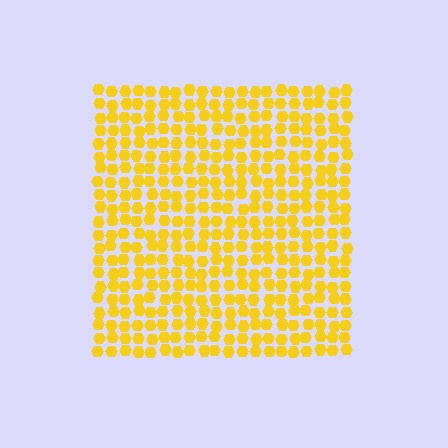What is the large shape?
The large shape is a square.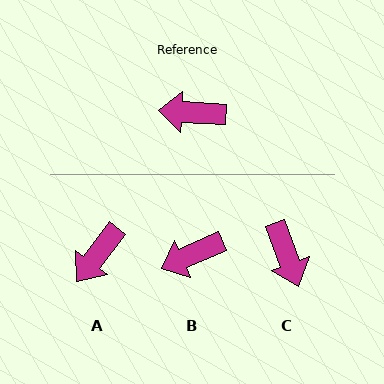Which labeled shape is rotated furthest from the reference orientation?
C, about 113 degrees away.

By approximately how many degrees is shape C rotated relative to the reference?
Approximately 113 degrees counter-clockwise.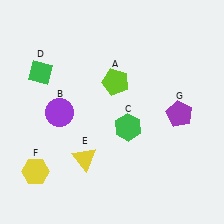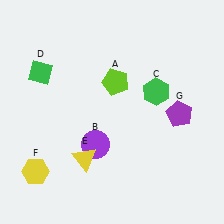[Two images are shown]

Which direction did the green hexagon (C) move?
The green hexagon (C) moved up.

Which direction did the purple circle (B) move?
The purple circle (B) moved right.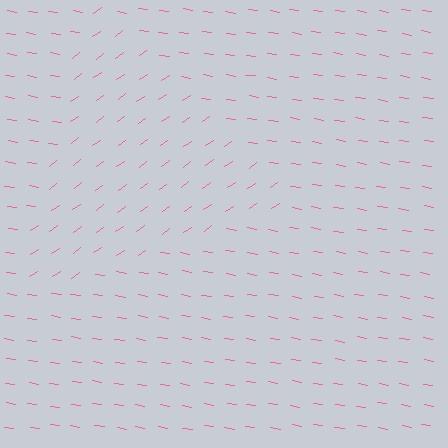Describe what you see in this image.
The image is filled with small pink line segments. A triangle region in the image has lines oriented differently from the surrounding lines, creating a visible texture boundary.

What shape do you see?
I see a triangle.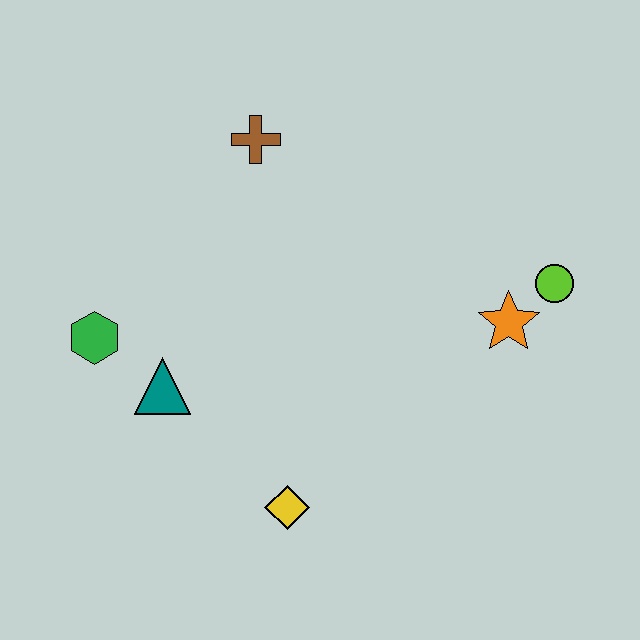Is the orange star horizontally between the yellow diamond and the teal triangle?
No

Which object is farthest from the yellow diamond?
The brown cross is farthest from the yellow diamond.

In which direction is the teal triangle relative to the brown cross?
The teal triangle is below the brown cross.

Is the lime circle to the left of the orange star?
No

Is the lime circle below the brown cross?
Yes